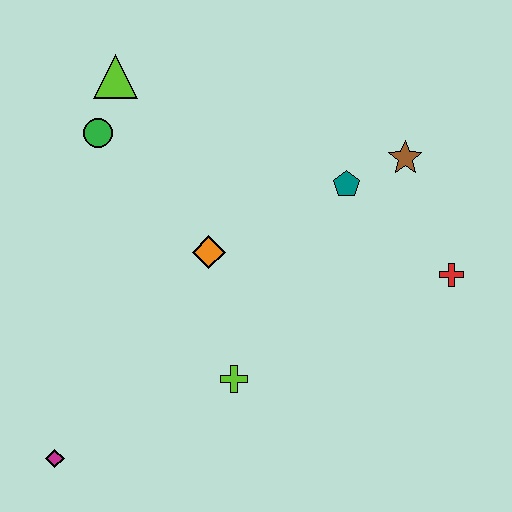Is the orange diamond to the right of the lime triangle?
Yes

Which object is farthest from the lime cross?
The lime triangle is farthest from the lime cross.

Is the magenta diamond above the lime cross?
No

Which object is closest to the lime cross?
The orange diamond is closest to the lime cross.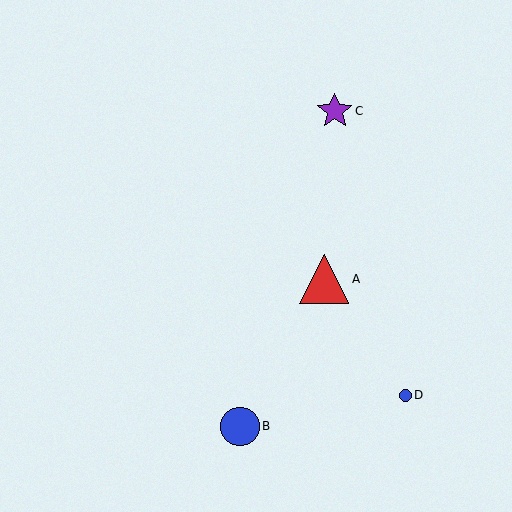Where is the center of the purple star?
The center of the purple star is at (335, 111).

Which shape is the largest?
The red triangle (labeled A) is the largest.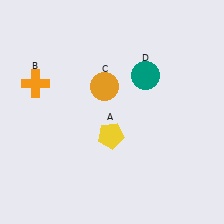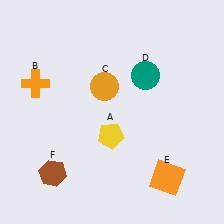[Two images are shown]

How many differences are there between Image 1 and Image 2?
There are 2 differences between the two images.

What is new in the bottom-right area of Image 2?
An orange square (E) was added in the bottom-right area of Image 2.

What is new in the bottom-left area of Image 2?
A brown hexagon (F) was added in the bottom-left area of Image 2.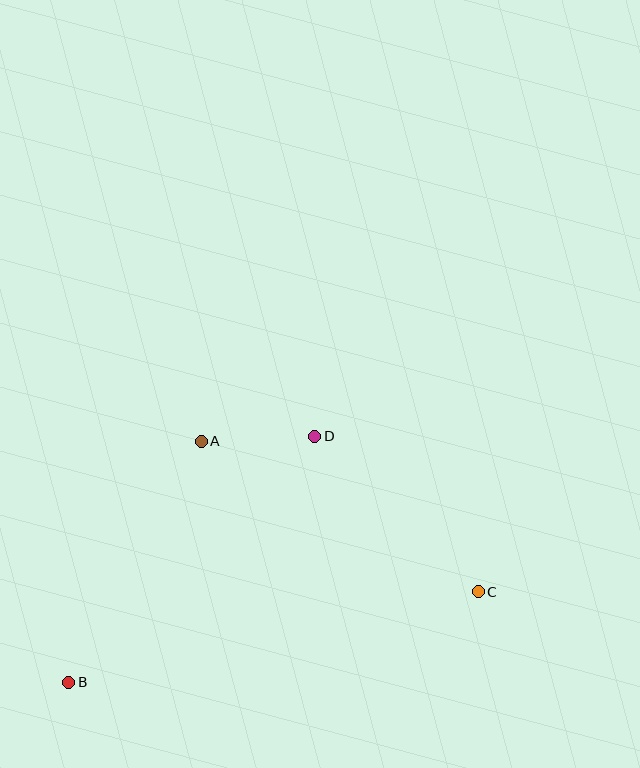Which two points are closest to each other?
Points A and D are closest to each other.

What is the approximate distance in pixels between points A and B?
The distance between A and B is approximately 275 pixels.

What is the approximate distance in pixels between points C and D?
The distance between C and D is approximately 225 pixels.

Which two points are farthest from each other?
Points B and C are farthest from each other.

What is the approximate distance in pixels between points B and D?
The distance between B and D is approximately 348 pixels.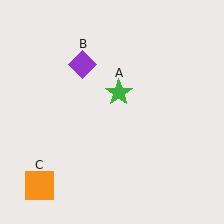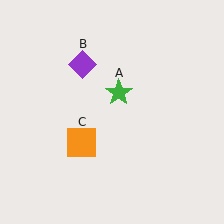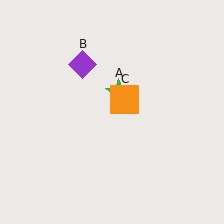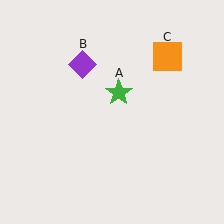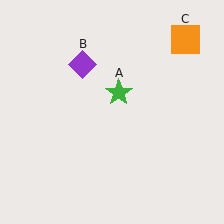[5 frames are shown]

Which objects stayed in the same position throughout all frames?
Green star (object A) and purple diamond (object B) remained stationary.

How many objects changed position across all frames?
1 object changed position: orange square (object C).